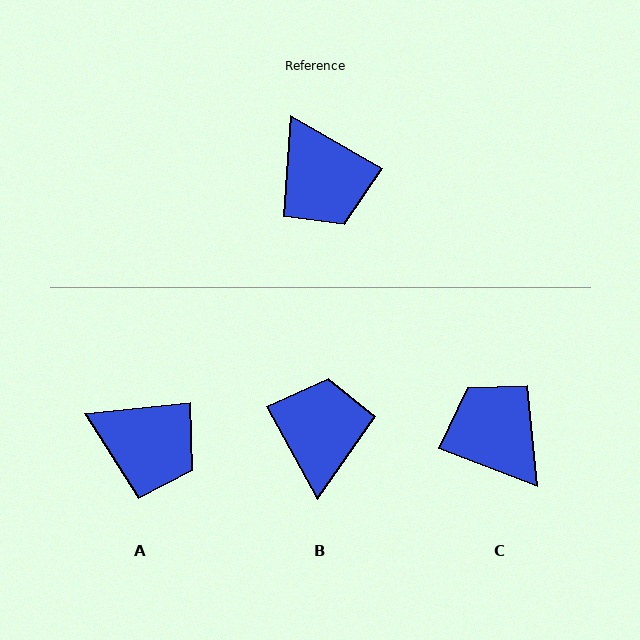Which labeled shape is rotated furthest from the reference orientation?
C, about 171 degrees away.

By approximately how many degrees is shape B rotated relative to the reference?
Approximately 148 degrees counter-clockwise.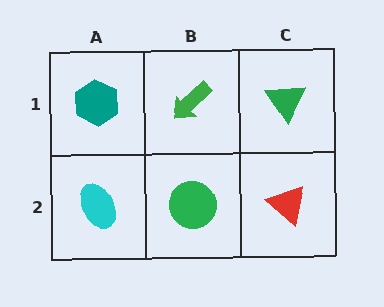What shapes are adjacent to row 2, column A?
A teal hexagon (row 1, column A), a green circle (row 2, column B).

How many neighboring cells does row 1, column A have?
2.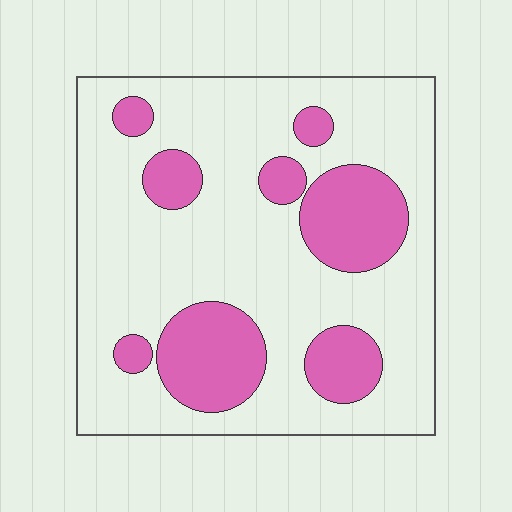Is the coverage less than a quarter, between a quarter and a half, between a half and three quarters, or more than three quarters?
Between a quarter and a half.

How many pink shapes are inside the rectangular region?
8.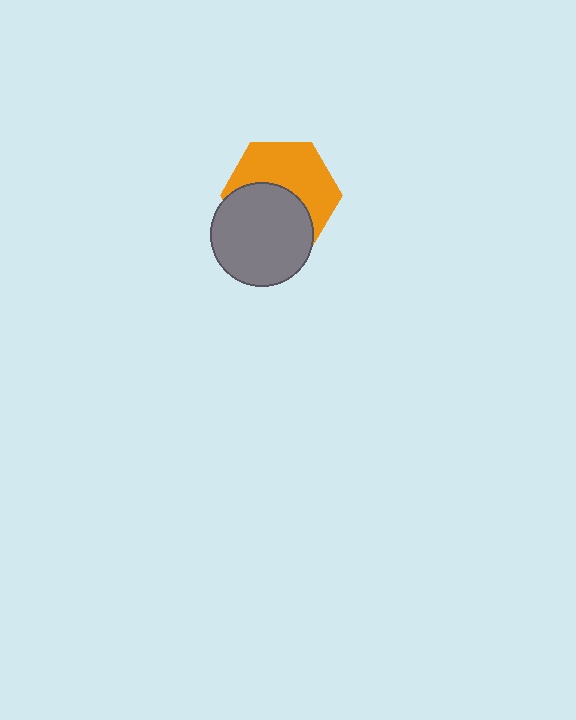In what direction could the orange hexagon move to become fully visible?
The orange hexagon could move up. That would shift it out from behind the gray circle entirely.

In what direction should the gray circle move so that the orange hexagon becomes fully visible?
The gray circle should move down. That is the shortest direction to clear the overlap and leave the orange hexagon fully visible.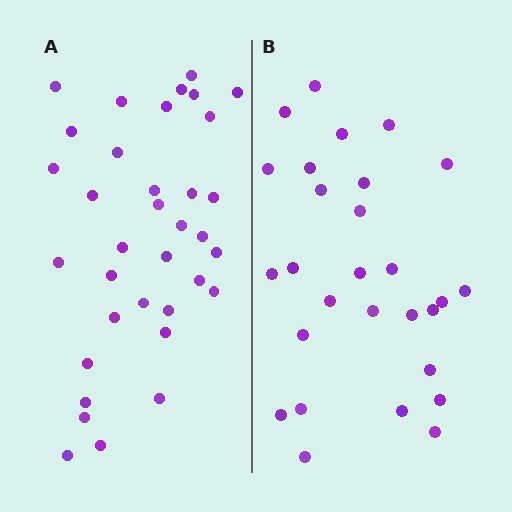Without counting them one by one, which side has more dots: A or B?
Region A (the left region) has more dots.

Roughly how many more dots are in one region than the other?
Region A has roughly 8 or so more dots than region B.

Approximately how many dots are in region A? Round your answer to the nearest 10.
About 40 dots. (The exact count is 35, which rounds to 40.)